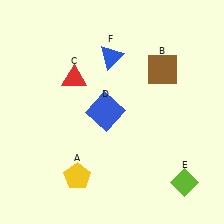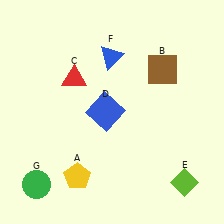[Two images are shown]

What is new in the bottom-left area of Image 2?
A green circle (G) was added in the bottom-left area of Image 2.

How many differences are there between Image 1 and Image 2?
There is 1 difference between the two images.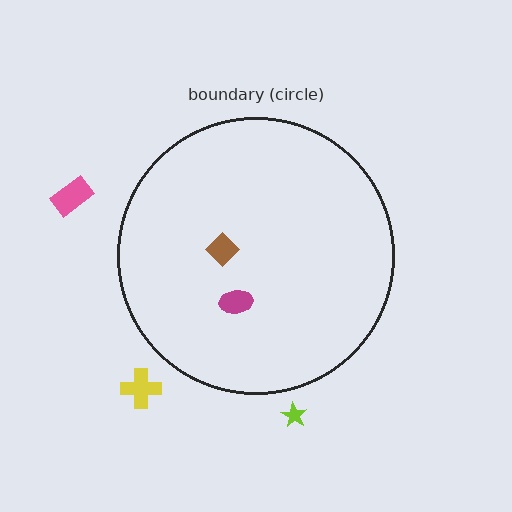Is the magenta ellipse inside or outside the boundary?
Inside.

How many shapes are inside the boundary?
2 inside, 3 outside.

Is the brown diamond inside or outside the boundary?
Inside.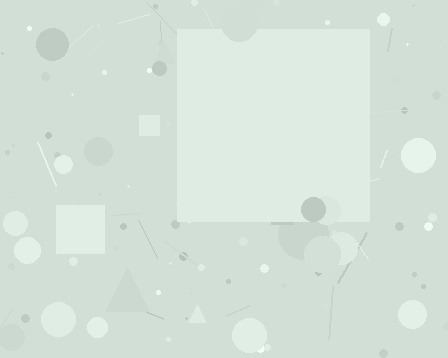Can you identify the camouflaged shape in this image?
The camouflaged shape is a square.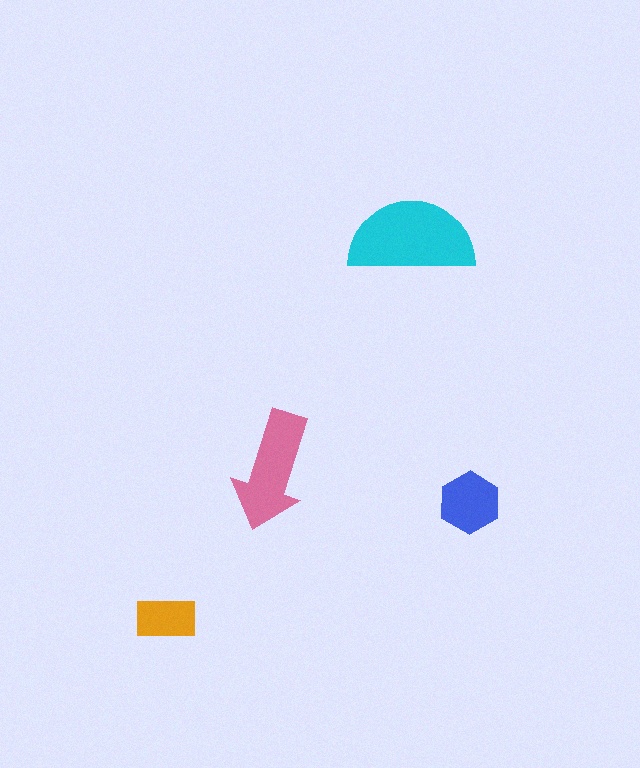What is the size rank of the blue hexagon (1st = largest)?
3rd.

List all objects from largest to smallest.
The cyan semicircle, the pink arrow, the blue hexagon, the orange rectangle.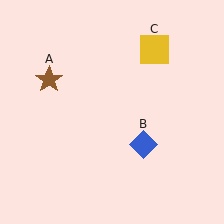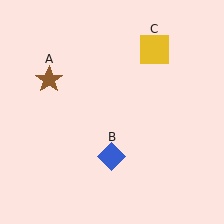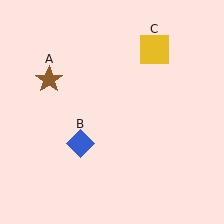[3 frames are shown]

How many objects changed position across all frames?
1 object changed position: blue diamond (object B).